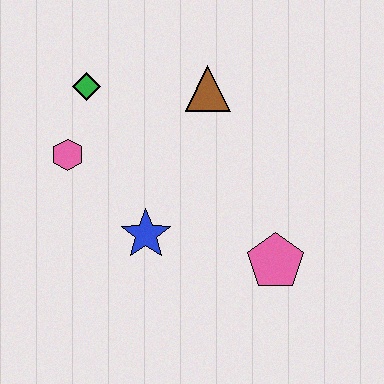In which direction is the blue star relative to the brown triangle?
The blue star is below the brown triangle.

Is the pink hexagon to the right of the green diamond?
No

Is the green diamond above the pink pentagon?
Yes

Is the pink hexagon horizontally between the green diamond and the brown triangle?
No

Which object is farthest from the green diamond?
The pink pentagon is farthest from the green diamond.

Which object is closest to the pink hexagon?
The green diamond is closest to the pink hexagon.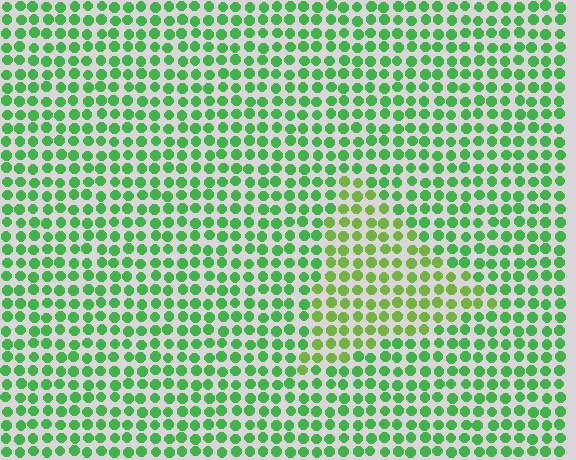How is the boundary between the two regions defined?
The boundary is defined purely by a slight shift in hue (about 30 degrees). Spacing, size, and orientation are identical on both sides.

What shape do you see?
I see a triangle.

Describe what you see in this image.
The image is filled with small green elements in a uniform arrangement. A triangle-shaped region is visible where the elements are tinted to a slightly different hue, forming a subtle color boundary.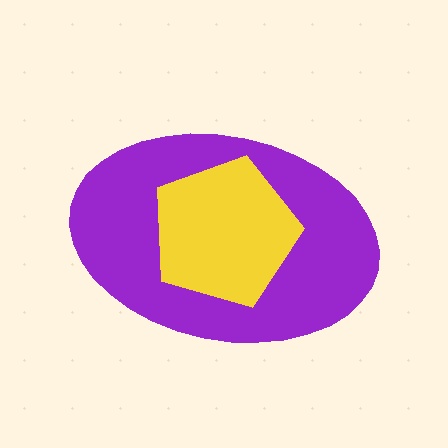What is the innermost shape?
The yellow pentagon.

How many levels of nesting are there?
2.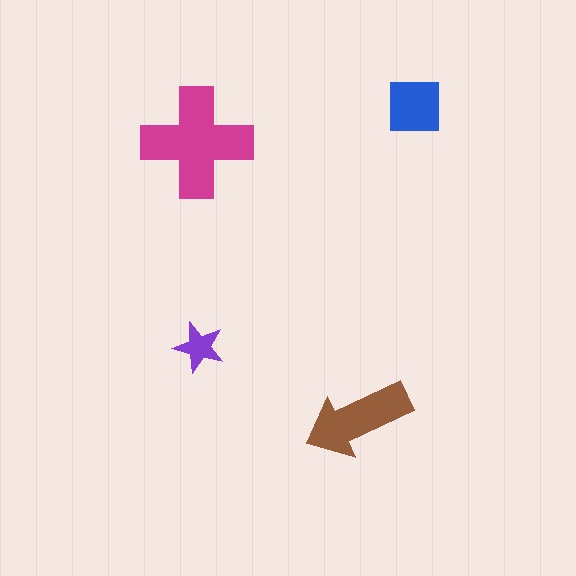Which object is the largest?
The magenta cross.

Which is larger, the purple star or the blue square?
The blue square.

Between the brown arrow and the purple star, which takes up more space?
The brown arrow.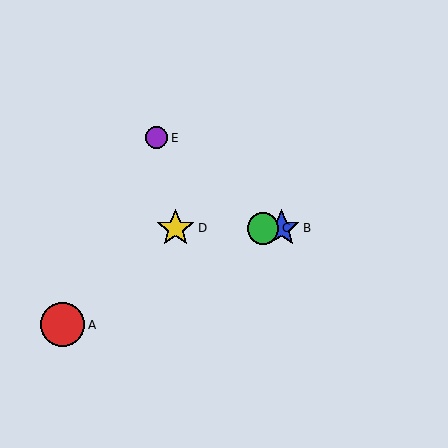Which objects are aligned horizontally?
Objects B, C, D are aligned horizontally.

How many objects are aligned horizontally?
3 objects (B, C, D) are aligned horizontally.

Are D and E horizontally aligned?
No, D is at y≈228 and E is at y≈138.